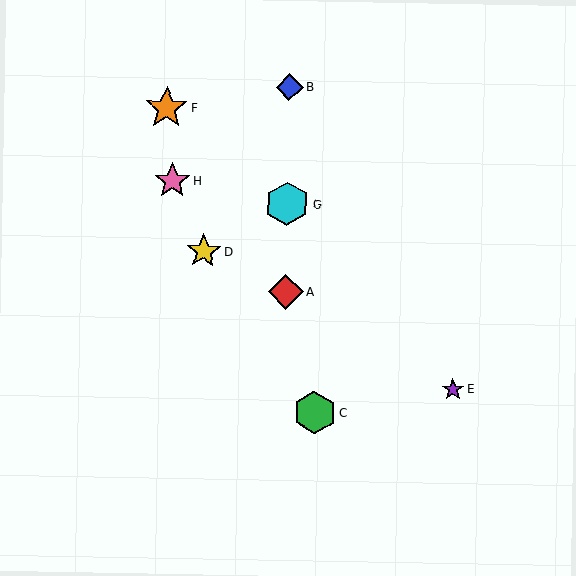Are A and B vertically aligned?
Yes, both are at x≈286.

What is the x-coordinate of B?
Object B is at x≈289.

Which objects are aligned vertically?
Objects A, B, G are aligned vertically.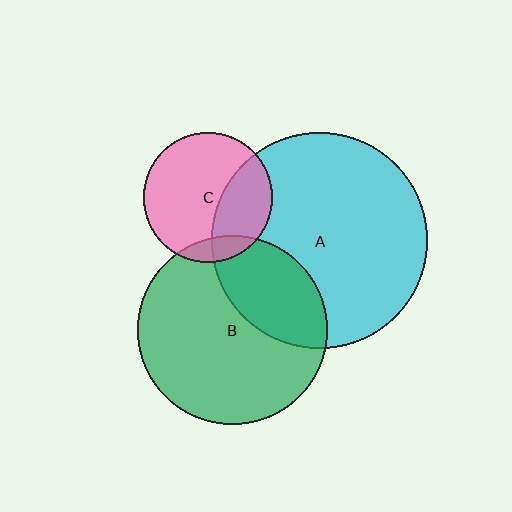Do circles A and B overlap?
Yes.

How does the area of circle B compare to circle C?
Approximately 2.1 times.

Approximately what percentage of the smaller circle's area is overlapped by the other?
Approximately 30%.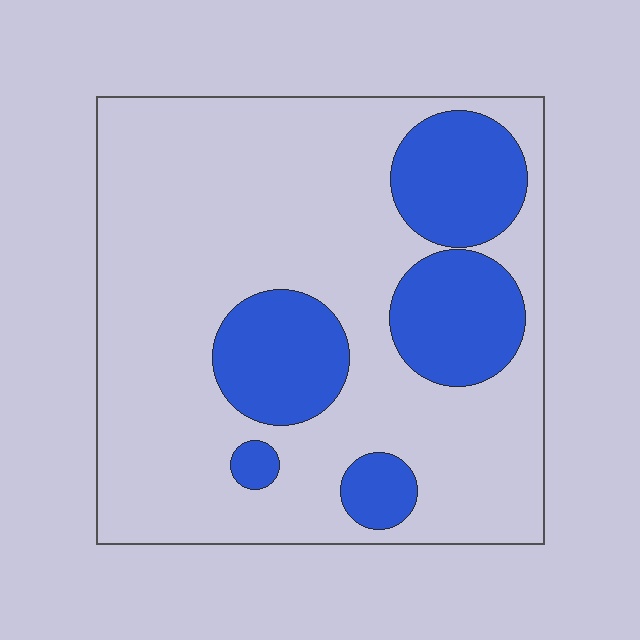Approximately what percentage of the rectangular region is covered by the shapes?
Approximately 25%.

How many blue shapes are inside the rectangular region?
5.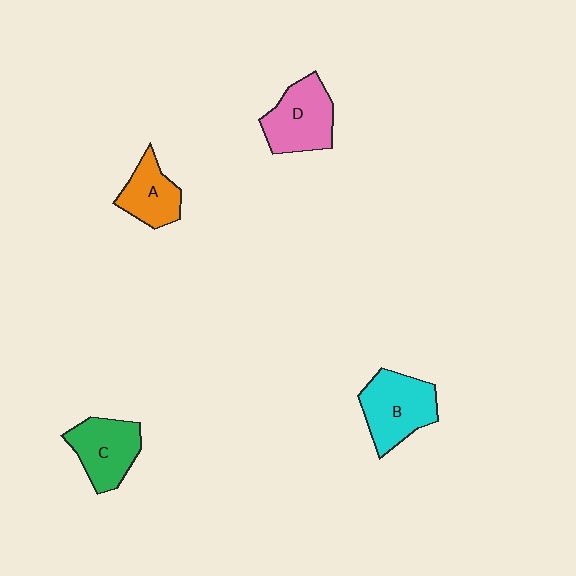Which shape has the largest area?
Shape B (cyan).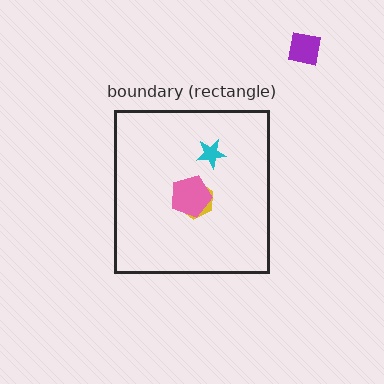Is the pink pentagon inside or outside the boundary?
Inside.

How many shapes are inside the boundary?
4 inside, 1 outside.